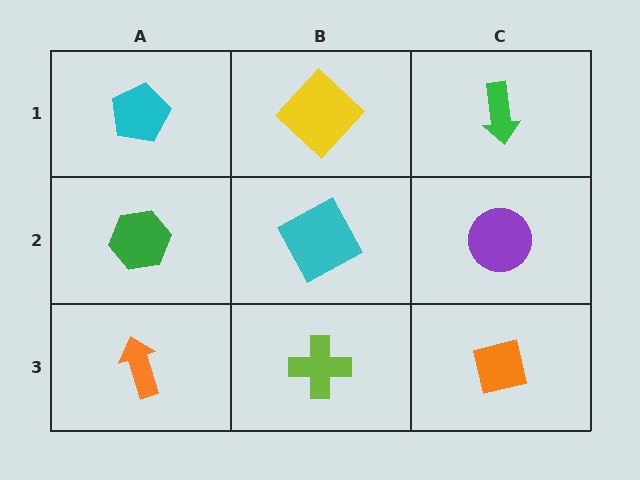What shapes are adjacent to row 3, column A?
A green hexagon (row 2, column A), a lime cross (row 3, column B).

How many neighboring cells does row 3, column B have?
3.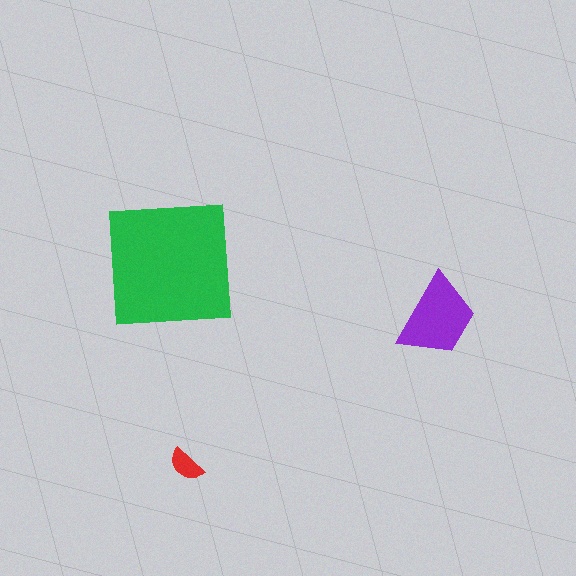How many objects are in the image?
There are 3 objects in the image.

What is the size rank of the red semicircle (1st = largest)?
3rd.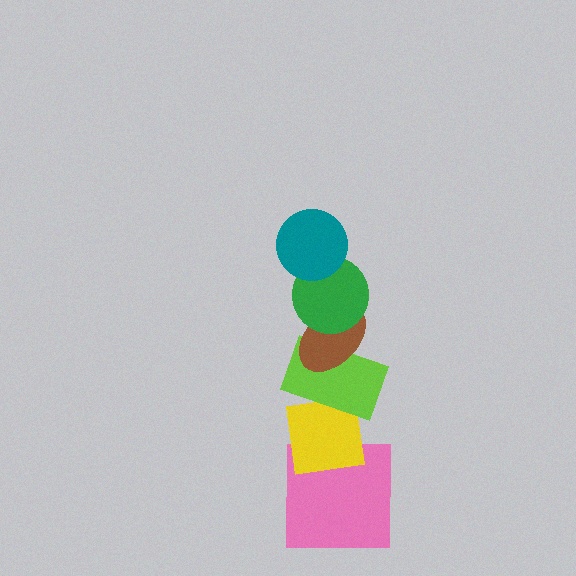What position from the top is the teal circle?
The teal circle is 1st from the top.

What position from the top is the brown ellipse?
The brown ellipse is 3rd from the top.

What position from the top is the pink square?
The pink square is 6th from the top.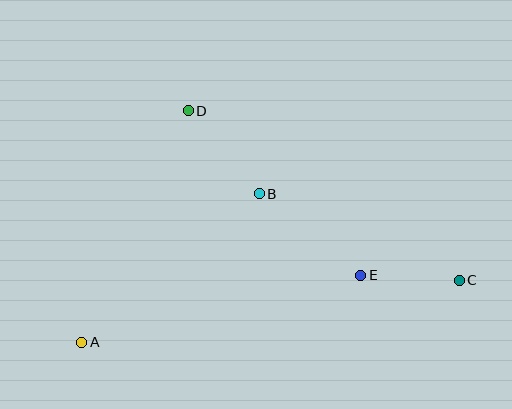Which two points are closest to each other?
Points C and E are closest to each other.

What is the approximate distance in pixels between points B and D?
The distance between B and D is approximately 109 pixels.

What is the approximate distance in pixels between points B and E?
The distance between B and E is approximately 130 pixels.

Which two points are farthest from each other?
Points A and C are farthest from each other.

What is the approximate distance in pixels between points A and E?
The distance between A and E is approximately 287 pixels.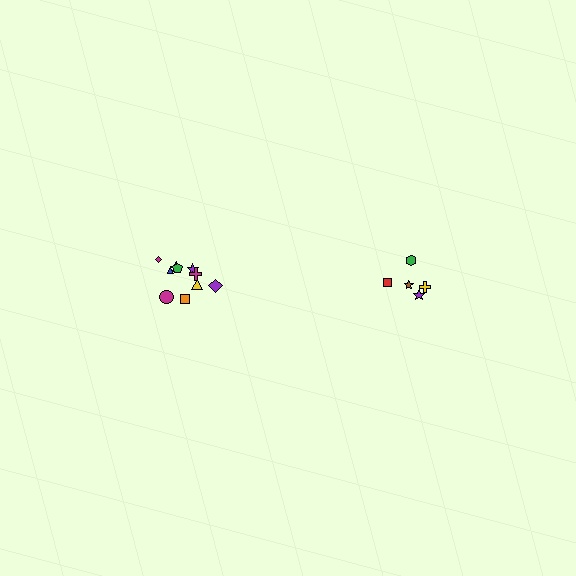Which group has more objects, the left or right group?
The left group.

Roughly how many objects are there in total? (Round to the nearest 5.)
Roughly 15 objects in total.